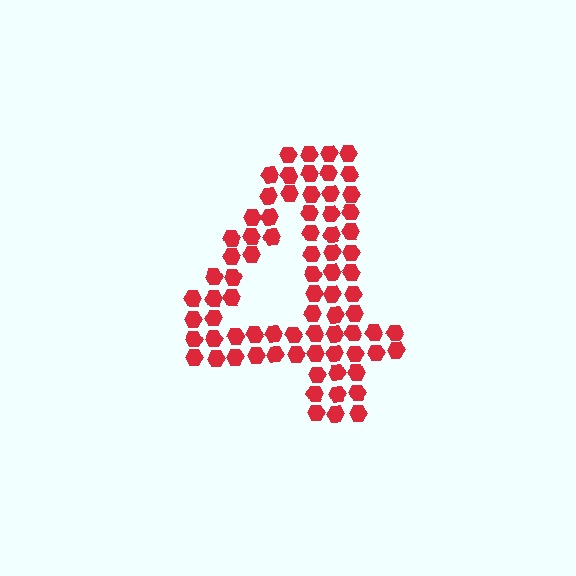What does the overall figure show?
The overall figure shows the digit 4.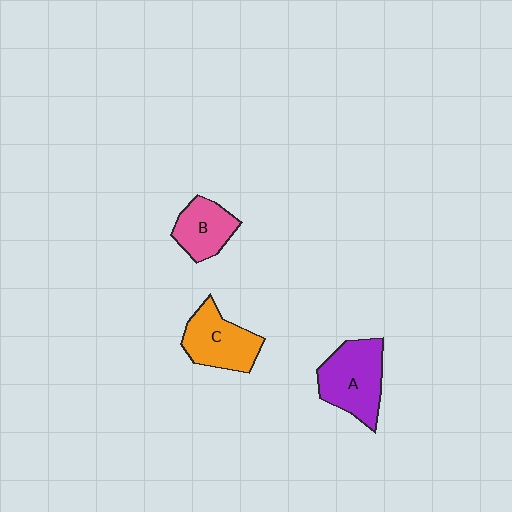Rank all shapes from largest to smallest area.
From largest to smallest: A (purple), C (orange), B (pink).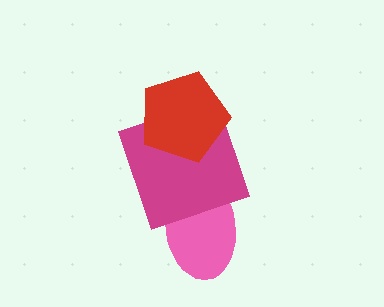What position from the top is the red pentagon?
The red pentagon is 1st from the top.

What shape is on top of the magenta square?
The red pentagon is on top of the magenta square.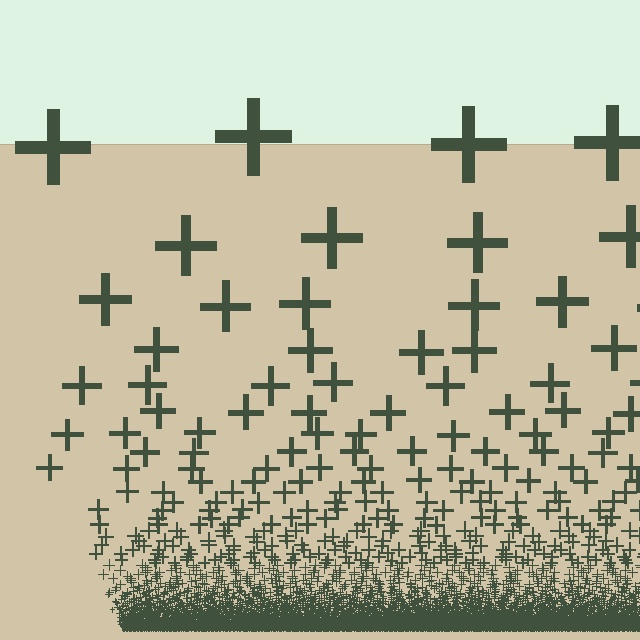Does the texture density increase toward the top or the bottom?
Density increases toward the bottom.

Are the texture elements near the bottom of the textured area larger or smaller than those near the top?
Smaller. The gradient is inverted — elements near the bottom are smaller and denser.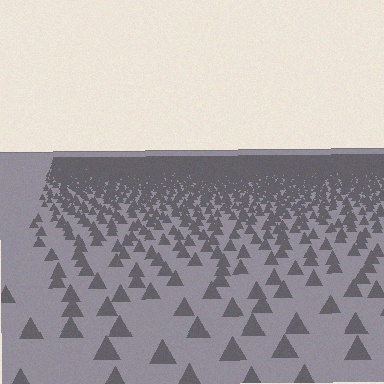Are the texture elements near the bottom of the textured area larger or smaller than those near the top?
Larger. Near the bottom, elements are closer to the viewer and appear at a bigger on-screen size.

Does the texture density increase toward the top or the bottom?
Density increases toward the top.